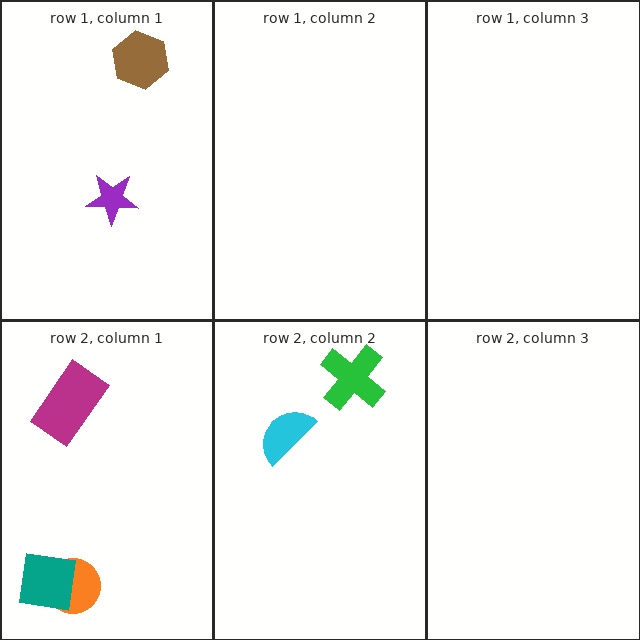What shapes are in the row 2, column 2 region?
The cyan semicircle, the green cross.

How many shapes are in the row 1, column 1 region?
2.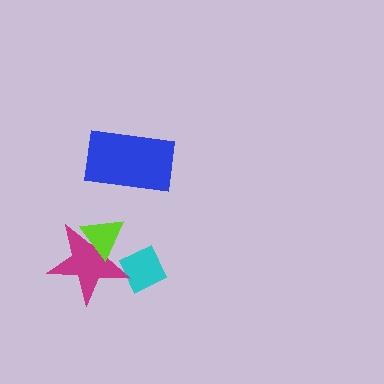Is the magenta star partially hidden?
Yes, it is partially covered by another shape.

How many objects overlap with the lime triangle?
1 object overlaps with the lime triangle.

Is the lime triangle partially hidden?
No, no other shape covers it.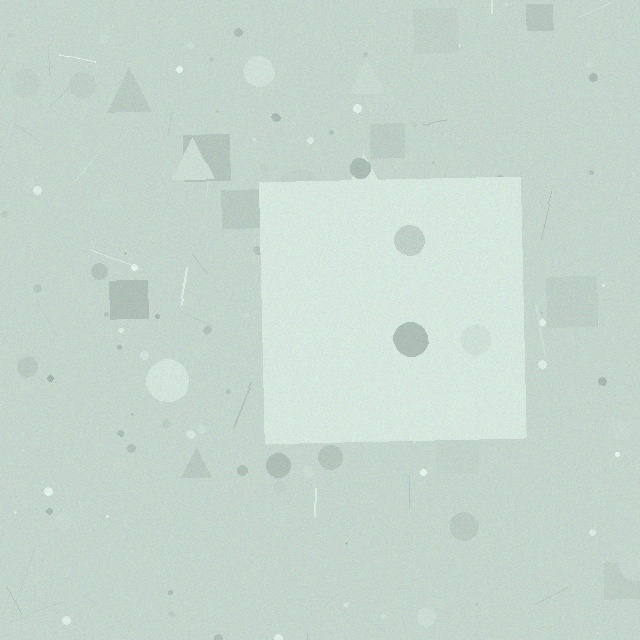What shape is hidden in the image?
A square is hidden in the image.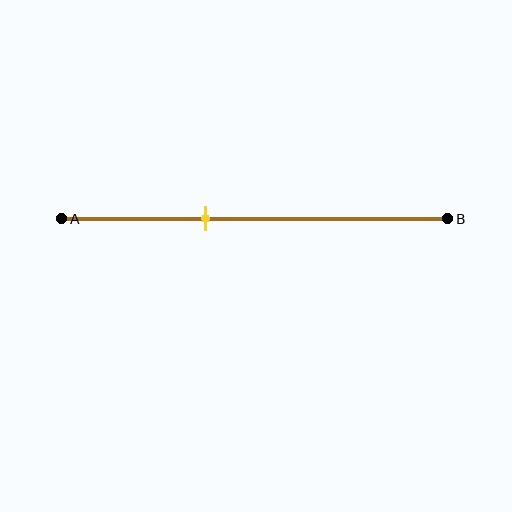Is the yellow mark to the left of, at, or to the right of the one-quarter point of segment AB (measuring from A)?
The yellow mark is to the right of the one-quarter point of segment AB.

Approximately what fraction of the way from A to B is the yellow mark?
The yellow mark is approximately 35% of the way from A to B.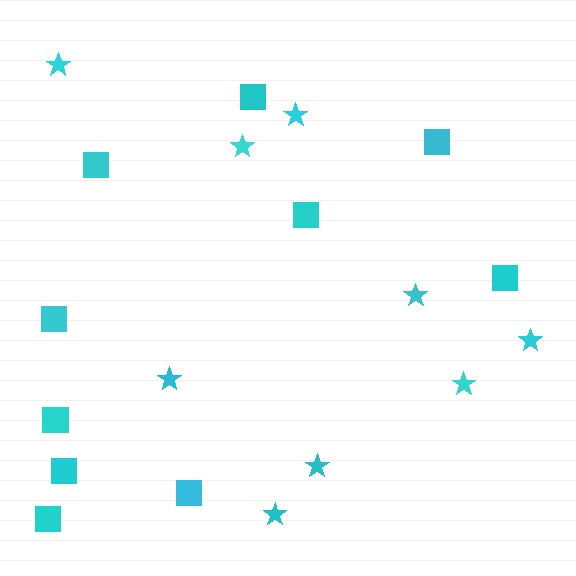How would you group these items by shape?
There are 2 groups: one group of stars (9) and one group of squares (10).